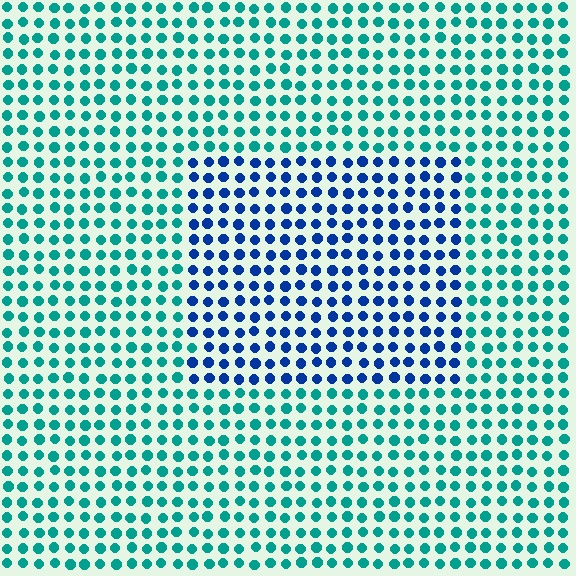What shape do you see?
I see a rectangle.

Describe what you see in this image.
The image is filled with small teal elements in a uniform arrangement. A rectangle-shaped region is visible where the elements are tinted to a slightly different hue, forming a subtle color boundary.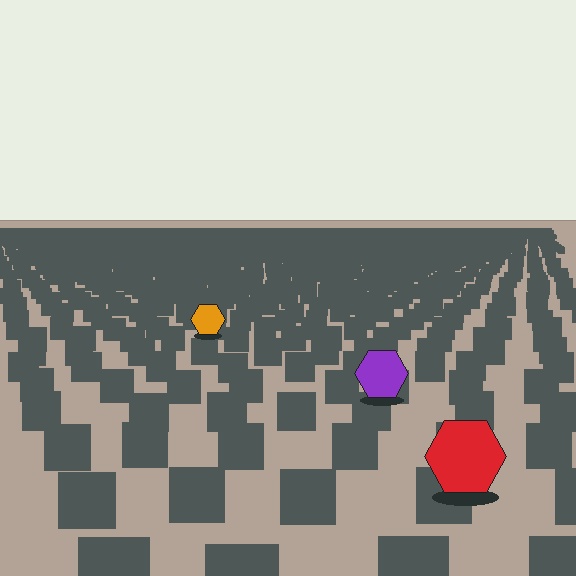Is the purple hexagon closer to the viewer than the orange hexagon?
Yes. The purple hexagon is closer — you can tell from the texture gradient: the ground texture is coarser near it.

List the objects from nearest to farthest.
From nearest to farthest: the red hexagon, the purple hexagon, the orange hexagon.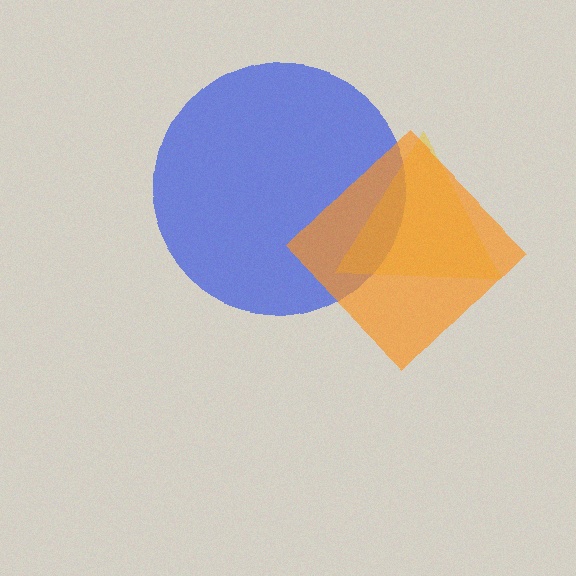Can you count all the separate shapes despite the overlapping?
Yes, there are 3 separate shapes.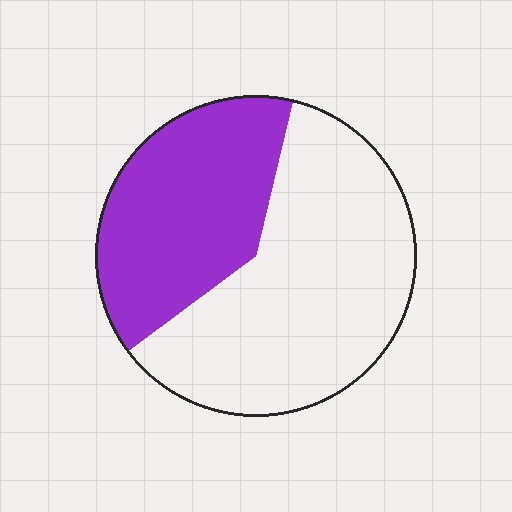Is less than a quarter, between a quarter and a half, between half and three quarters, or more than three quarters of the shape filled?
Between a quarter and a half.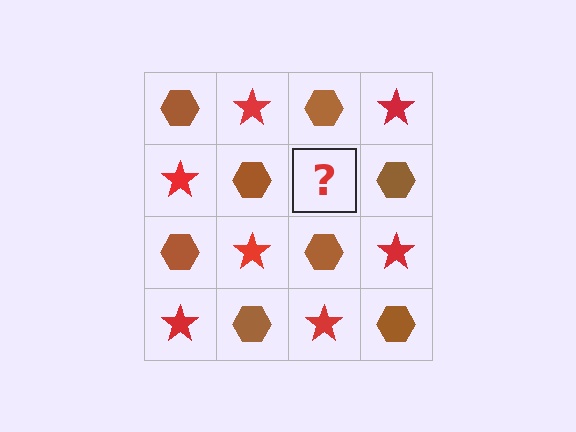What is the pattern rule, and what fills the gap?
The rule is that it alternates brown hexagon and red star in a checkerboard pattern. The gap should be filled with a red star.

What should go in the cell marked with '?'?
The missing cell should contain a red star.